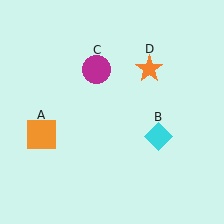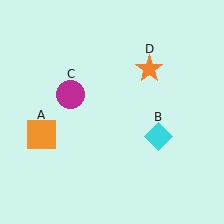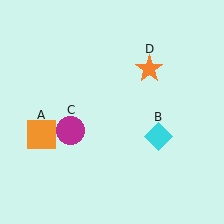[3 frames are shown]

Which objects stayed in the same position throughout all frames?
Orange square (object A) and cyan diamond (object B) and orange star (object D) remained stationary.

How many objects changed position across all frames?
1 object changed position: magenta circle (object C).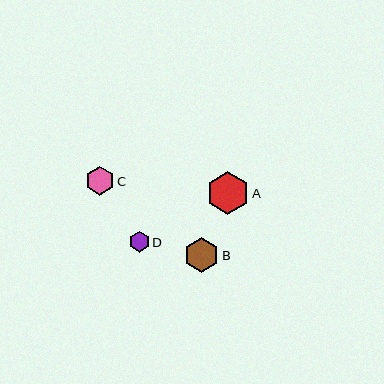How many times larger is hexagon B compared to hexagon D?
Hexagon B is approximately 1.7 times the size of hexagon D.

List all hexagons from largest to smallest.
From largest to smallest: A, B, C, D.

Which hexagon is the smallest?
Hexagon D is the smallest with a size of approximately 20 pixels.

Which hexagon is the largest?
Hexagon A is the largest with a size of approximately 43 pixels.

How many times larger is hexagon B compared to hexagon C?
Hexagon B is approximately 1.2 times the size of hexagon C.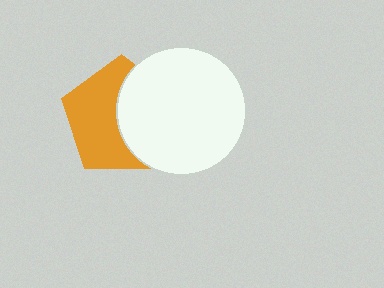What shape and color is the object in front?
The object in front is a white circle.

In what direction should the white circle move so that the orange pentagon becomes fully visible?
The white circle should move right. That is the shortest direction to clear the overlap and leave the orange pentagon fully visible.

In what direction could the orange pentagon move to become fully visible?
The orange pentagon could move left. That would shift it out from behind the white circle entirely.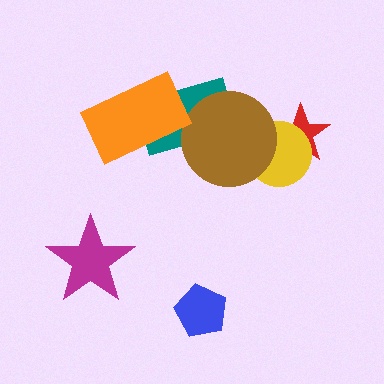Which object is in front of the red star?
The yellow circle is in front of the red star.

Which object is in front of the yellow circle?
The brown circle is in front of the yellow circle.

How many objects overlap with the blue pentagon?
0 objects overlap with the blue pentagon.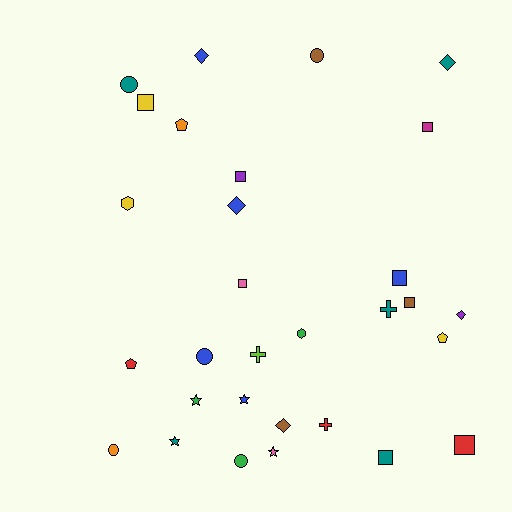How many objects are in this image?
There are 30 objects.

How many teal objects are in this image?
There are 5 teal objects.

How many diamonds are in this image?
There are 5 diamonds.